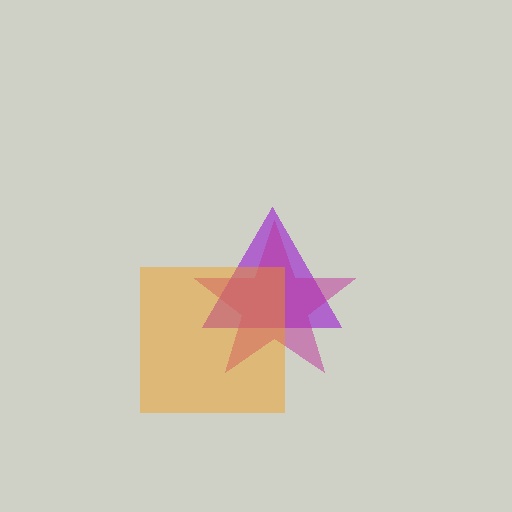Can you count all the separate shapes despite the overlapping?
Yes, there are 3 separate shapes.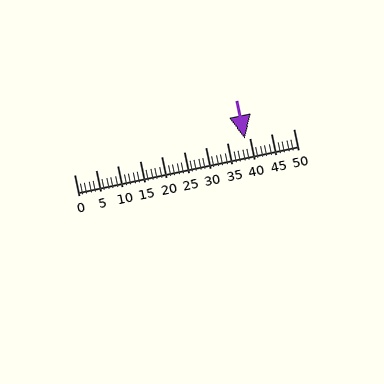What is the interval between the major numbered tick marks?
The major tick marks are spaced 5 units apart.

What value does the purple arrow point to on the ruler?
The purple arrow points to approximately 39.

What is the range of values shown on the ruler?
The ruler shows values from 0 to 50.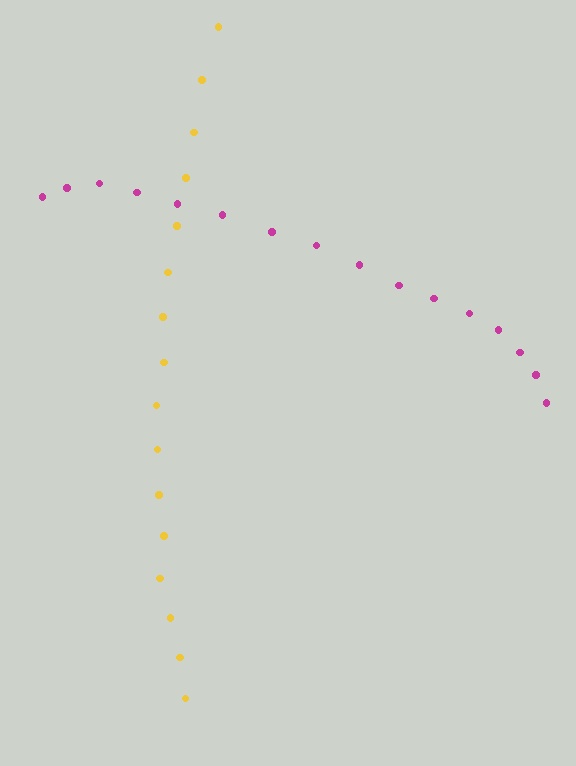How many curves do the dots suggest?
There are 2 distinct paths.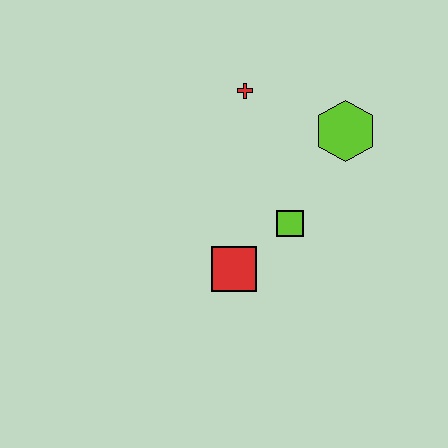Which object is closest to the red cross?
The lime hexagon is closest to the red cross.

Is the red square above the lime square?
No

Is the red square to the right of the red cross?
No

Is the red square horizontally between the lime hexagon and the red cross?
No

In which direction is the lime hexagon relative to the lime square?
The lime hexagon is above the lime square.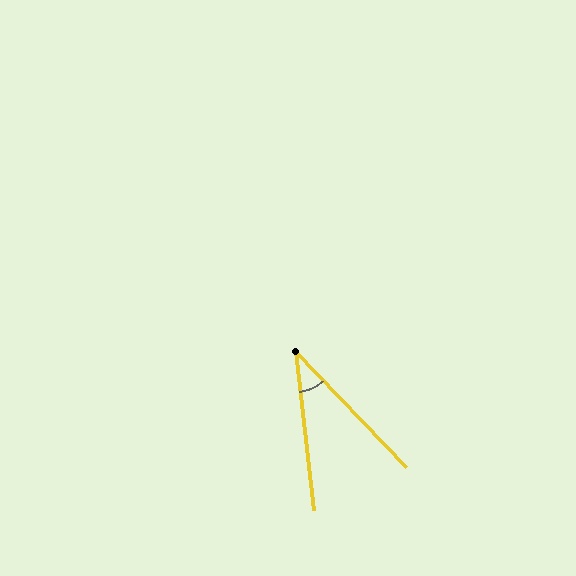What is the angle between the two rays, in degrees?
Approximately 37 degrees.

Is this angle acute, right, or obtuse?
It is acute.